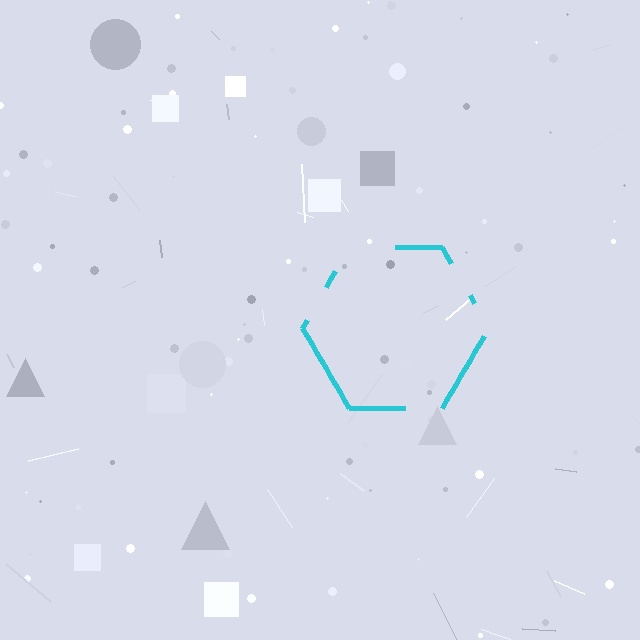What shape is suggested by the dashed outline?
The dashed outline suggests a hexagon.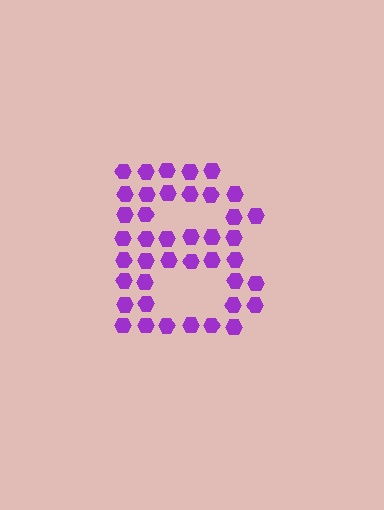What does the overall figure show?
The overall figure shows the letter B.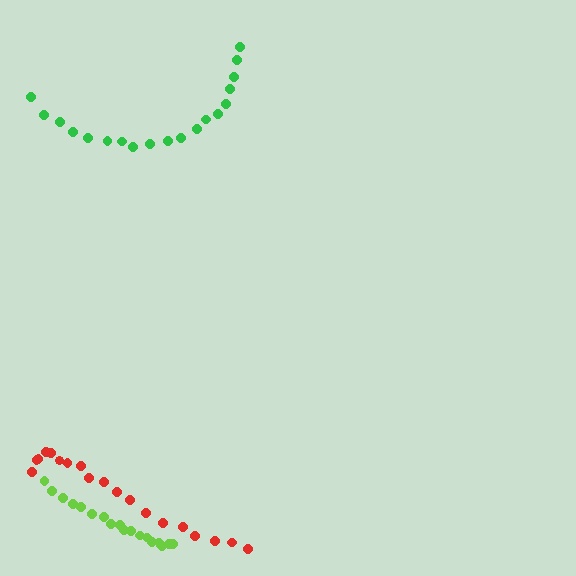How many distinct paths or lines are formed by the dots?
There are 3 distinct paths.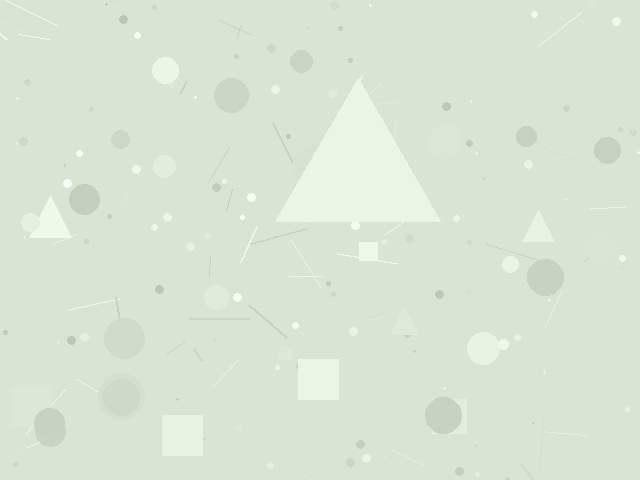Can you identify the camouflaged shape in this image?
The camouflaged shape is a triangle.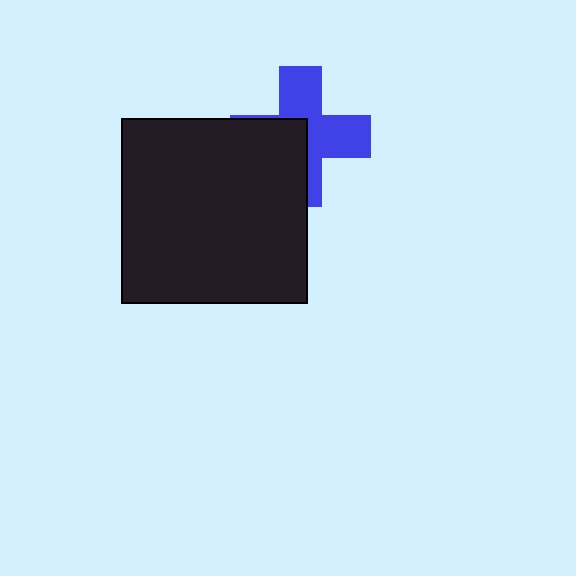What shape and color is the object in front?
The object in front is a black square.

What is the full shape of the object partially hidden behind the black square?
The partially hidden object is a blue cross.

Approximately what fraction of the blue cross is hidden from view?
Roughly 44% of the blue cross is hidden behind the black square.